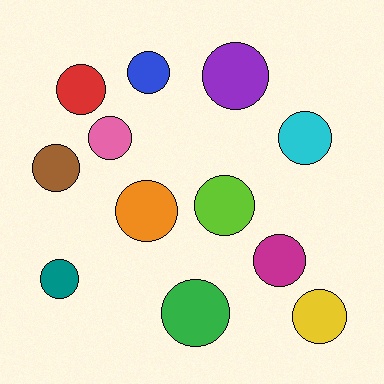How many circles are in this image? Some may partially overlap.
There are 12 circles.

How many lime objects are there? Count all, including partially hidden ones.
There is 1 lime object.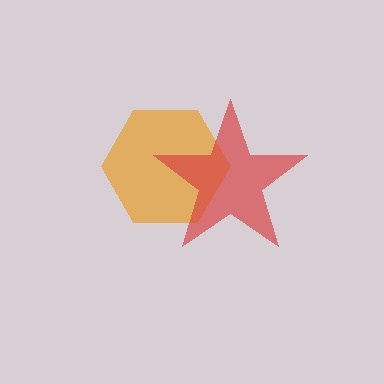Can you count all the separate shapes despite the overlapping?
Yes, there are 2 separate shapes.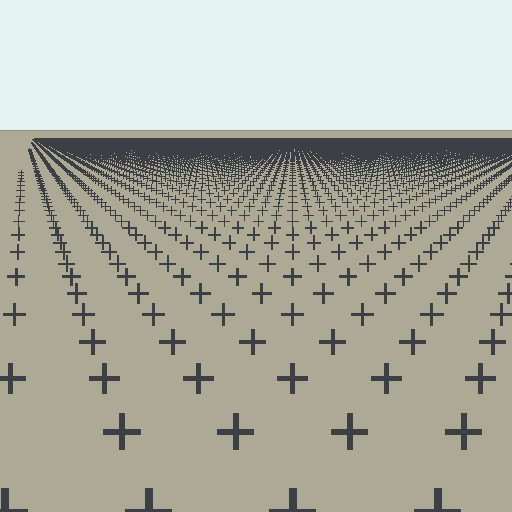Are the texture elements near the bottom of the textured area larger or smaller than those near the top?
Larger. Near the bottom, elements are closer to the viewer and appear at a bigger on-screen size.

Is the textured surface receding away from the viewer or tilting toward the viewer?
The surface is receding away from the viewer. Texture elements get smaller and denser toward the top.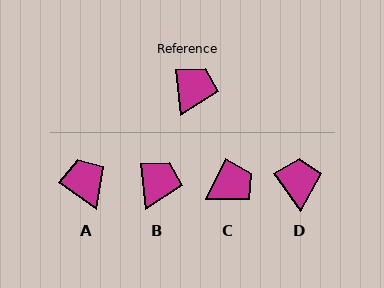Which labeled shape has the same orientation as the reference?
B.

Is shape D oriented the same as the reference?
No, it is off by about 28 degrees.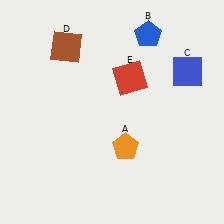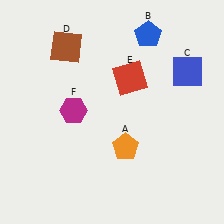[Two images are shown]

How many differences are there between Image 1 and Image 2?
There is 1 difference between the two images.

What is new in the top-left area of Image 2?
A magenta hexagon (F) was added in the top-left area of Image 2.